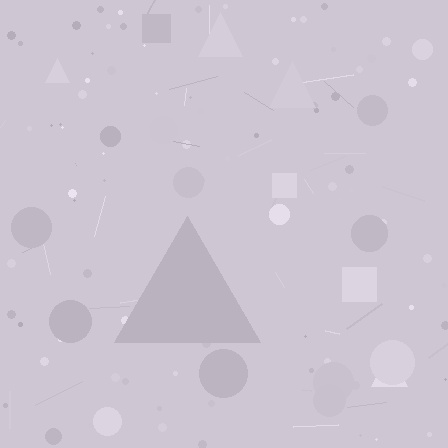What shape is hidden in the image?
A triangle is hidden in the image.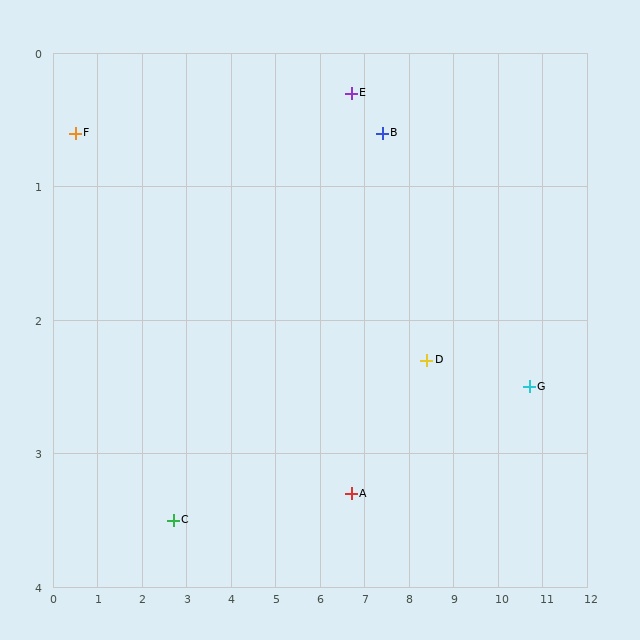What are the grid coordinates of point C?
Point C is at approximately (2.7, 3.5).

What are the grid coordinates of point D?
Point D is at approximately (8.4, 2.3).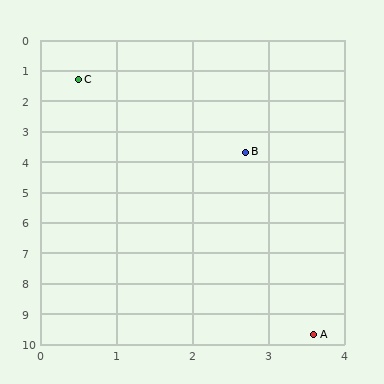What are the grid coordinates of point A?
Point A is at approximately (3.6, 9.7).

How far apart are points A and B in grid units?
Points A and B are about 6.1 grid units apart.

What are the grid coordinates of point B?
Point B is at approximately (2.7, 3.7).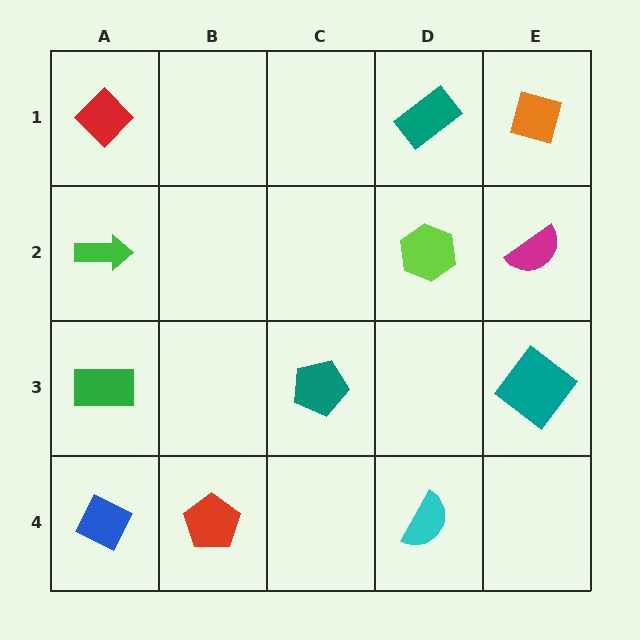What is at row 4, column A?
A blue diamond.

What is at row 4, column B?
A red pentagon.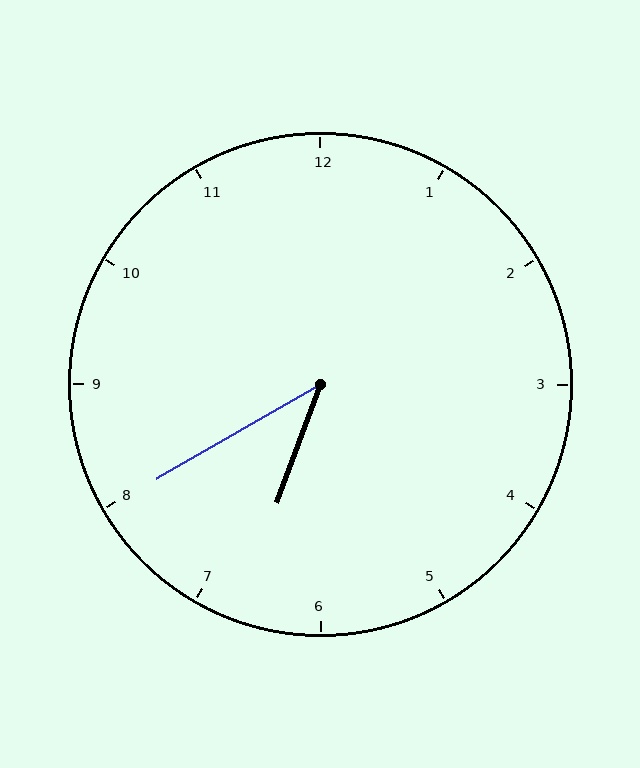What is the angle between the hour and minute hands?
Approximately 40 degrees.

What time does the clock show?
6:40.